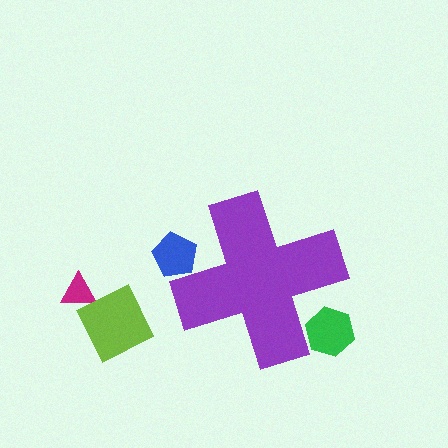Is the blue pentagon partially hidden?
Yes, the blue pentagon is partially hidden behind the purple cross.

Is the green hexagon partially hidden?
Yes, the green hexagon is partially hidden behind the purple cross.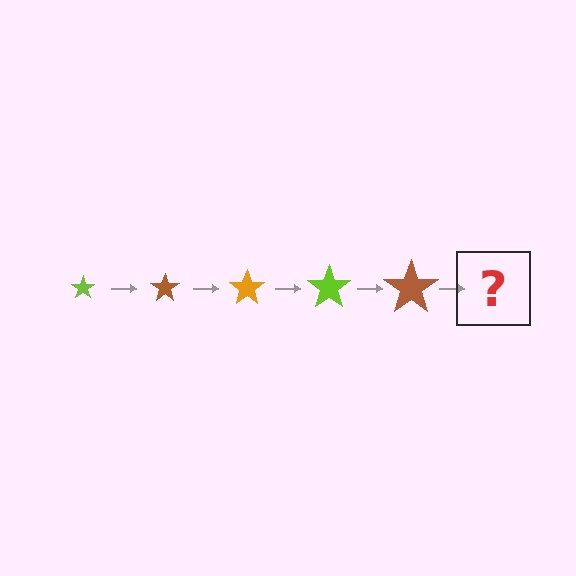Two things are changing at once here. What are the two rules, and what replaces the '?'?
The two rules are that the star grows larger each step and the color cycles through lime, brown, and orange. The '?' should be an orange star, larger than the previous one.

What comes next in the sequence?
The next element should be an orange star, larger than the previous one.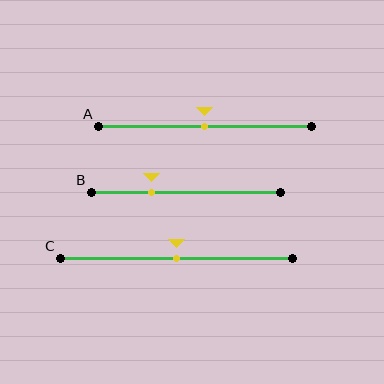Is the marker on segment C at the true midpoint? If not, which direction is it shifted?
Yes, the marker on segment C is at the true midpoint.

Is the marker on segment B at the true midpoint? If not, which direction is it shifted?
No, the marker on segment B is shifted to the left by about 18% of the segment length.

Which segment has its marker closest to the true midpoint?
Segment A has its marker closest to the true midpoint.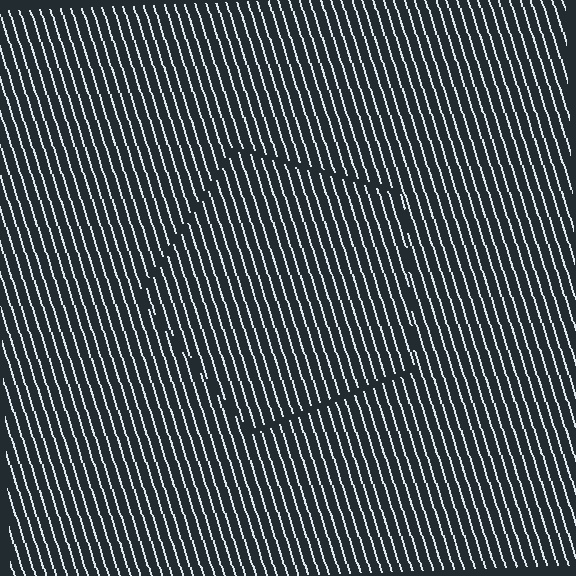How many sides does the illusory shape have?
5 sides — the line-ends trace a pentagon.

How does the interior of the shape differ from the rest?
The interior of the shape contains the same grating, shifted by half a period — the contour is defined by the phase discontinuity where line-ends from the inner and outer gratings abut.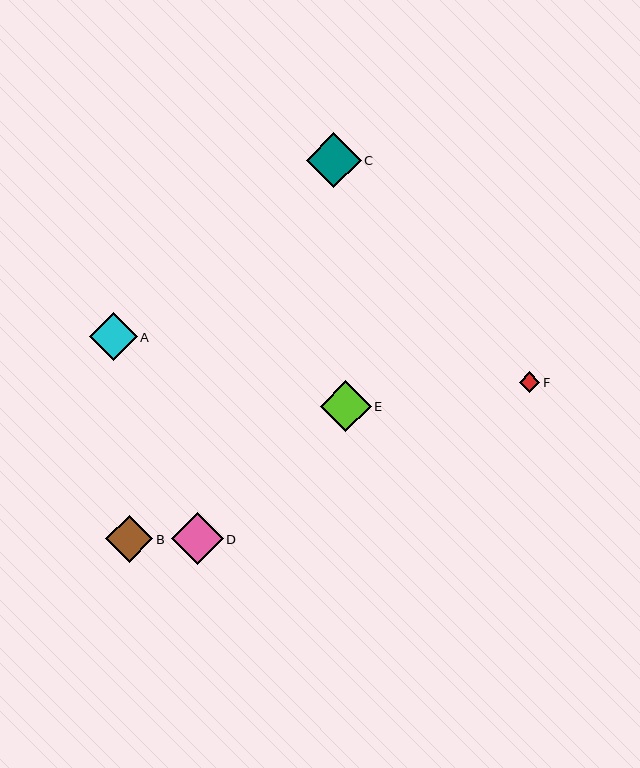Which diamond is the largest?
Diamond C is the largest with a size of approximately 55 pixels.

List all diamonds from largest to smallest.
From largest to smallest: C, D, E, A, B, F.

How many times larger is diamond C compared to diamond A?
Diamond C is approximately 1.2 times the size of diamond A.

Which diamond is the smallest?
Diamond F is the smallest with a size of approximately 20 pixels.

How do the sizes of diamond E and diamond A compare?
Diamond E and diamond A are approximately the same size.